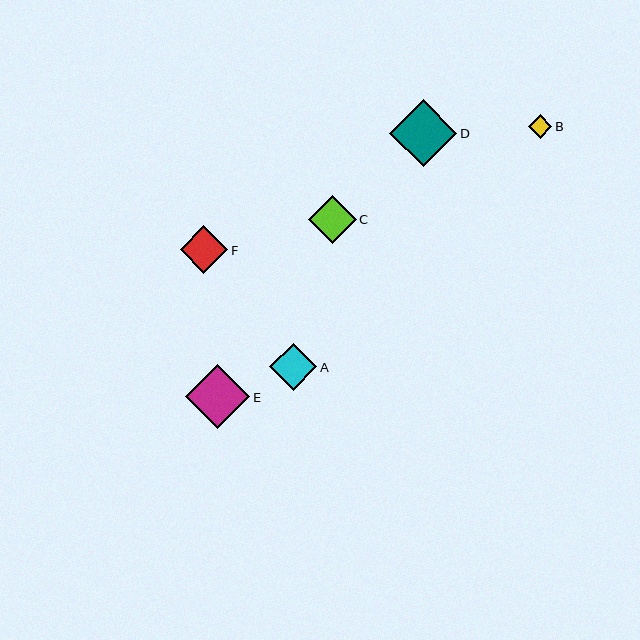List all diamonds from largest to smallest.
From largest to smallest: D, E, C, F, A, B.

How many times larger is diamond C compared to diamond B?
Diamond C is approximately 2.1 times the size of diamond B.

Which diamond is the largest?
Diamond D is the largest with a size of approximately 67 pixels.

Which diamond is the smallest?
Diamond B is the smallest with a size of approximately 23 pixels.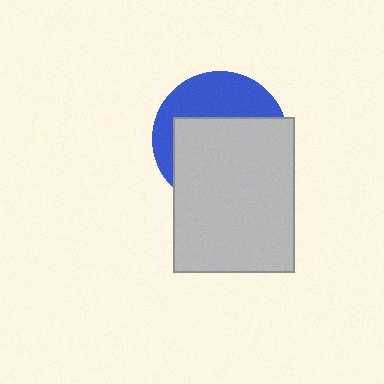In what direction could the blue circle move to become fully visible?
The blue circle could move up. That would shift it out from behind the light gray rectangle entirely.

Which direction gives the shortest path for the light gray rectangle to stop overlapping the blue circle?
Moving down gives the shortest separation.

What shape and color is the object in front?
The object in front is a light gray rectangle.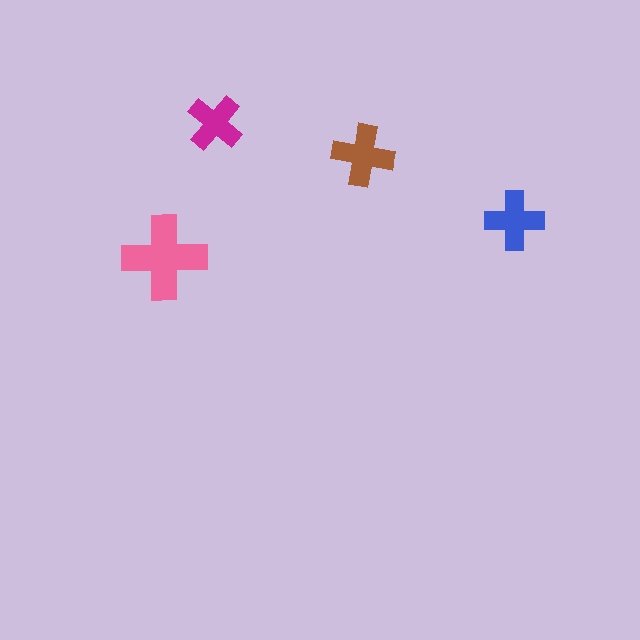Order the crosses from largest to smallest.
the pink one, the brown one, the blue one, the magenta one.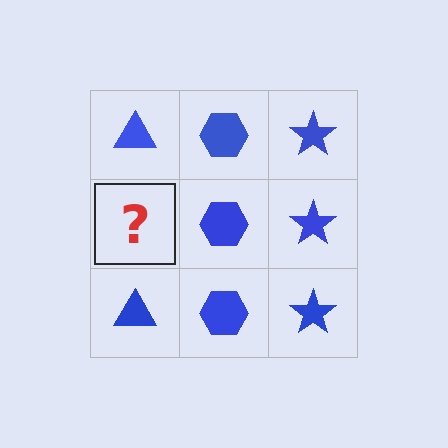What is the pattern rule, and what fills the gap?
The rule is that each column has a consistent shape. The gap should be filled with a blue triangle.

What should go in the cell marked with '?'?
The missing cell should contain a blue triangle.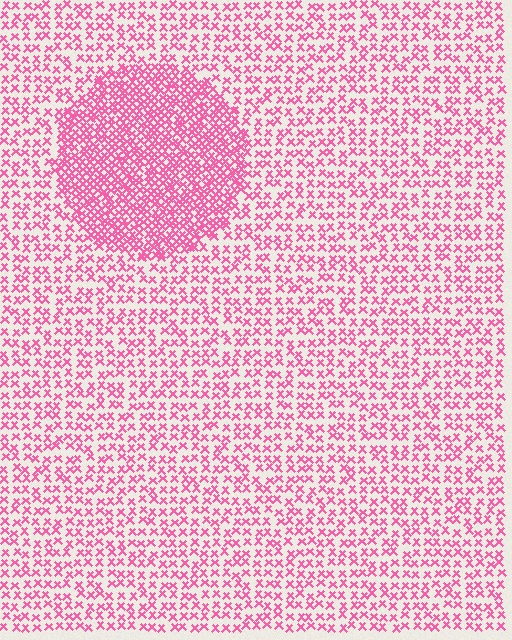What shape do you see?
I see a circle.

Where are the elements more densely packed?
The elements are more densely packed inside the circle boundary.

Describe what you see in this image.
The image contains small pink elements arranged at two different densities. A circle-shaped region is visible where the elements are more densely packed than the surrounding area.